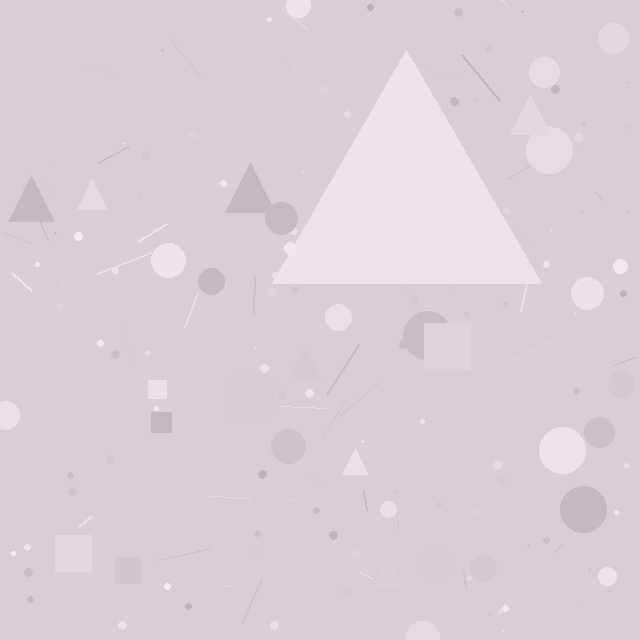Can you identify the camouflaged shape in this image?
The camouflaged shape is a triangle.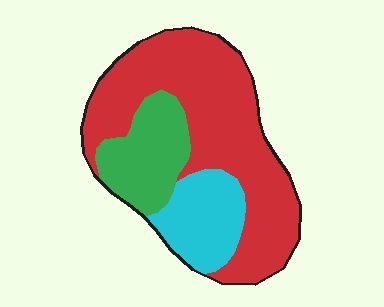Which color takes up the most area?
Red, at roughly 60%.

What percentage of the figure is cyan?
Cyan covers about 20% of the figure.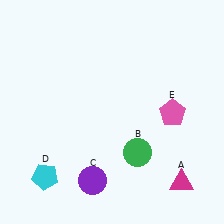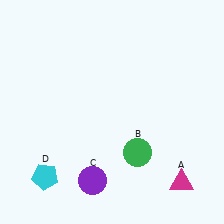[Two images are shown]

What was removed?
The pink pentagon (E) was removed in Image 2.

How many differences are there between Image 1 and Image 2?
There is 1 difference between the two images.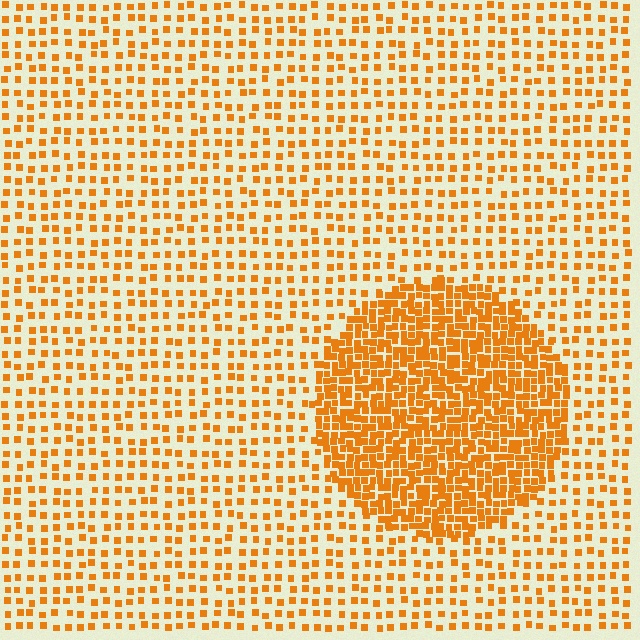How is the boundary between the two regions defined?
The boundary is defined by a change in element density (approximately 2.6x ratio). All elements are the same color, size, and shape.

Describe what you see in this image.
The image contains small orange elements arranged at two different densities. A circle-shaped region is visible where the elements are more densely packed than the surrounding area.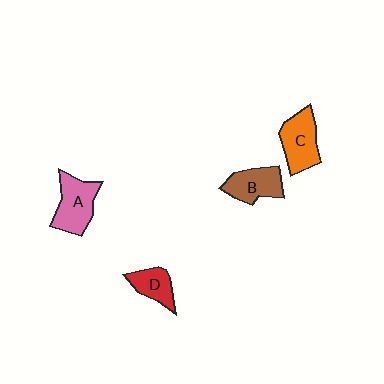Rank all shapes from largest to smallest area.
From largest to smallest: A (pink), C (orange), B (brown), D (red).